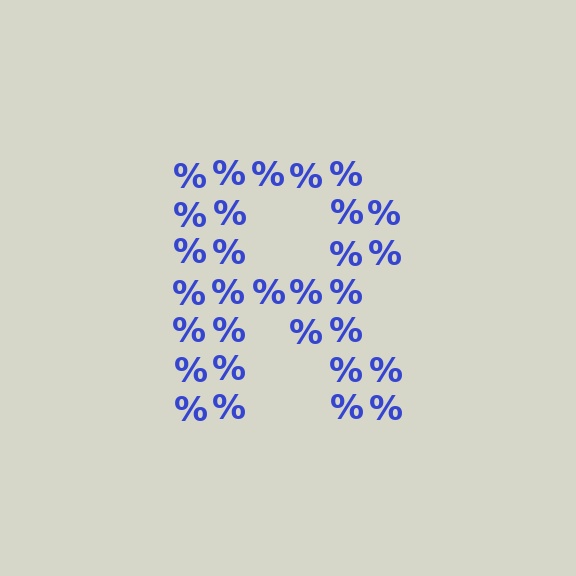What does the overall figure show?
The overall figure shows the letter R.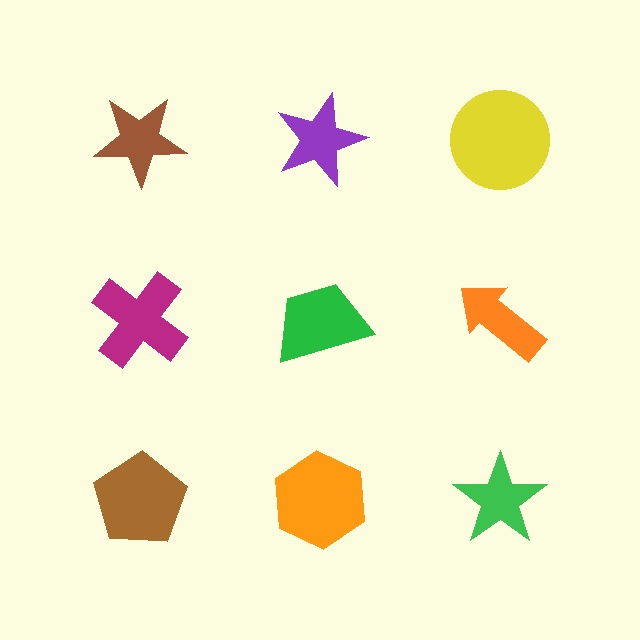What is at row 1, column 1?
A brown star.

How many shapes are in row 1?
3 shapes.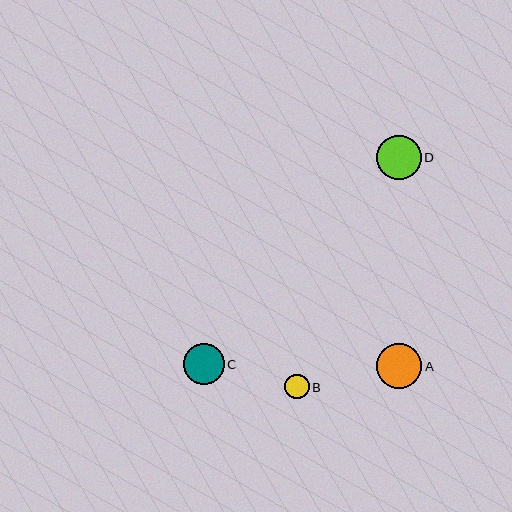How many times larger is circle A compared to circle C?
Circle A is approximately 1.1 times the size of circle C.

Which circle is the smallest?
Circle B is the smallest with a size of approximately 24 pixels.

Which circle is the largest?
Circle A is the largest with a size of approximately 45 pixels.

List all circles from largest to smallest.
From largest to smallest: A, D, C, B.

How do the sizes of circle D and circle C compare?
Circle D and circle C are approximately the same size.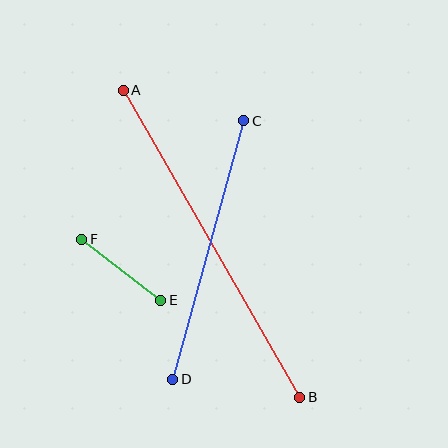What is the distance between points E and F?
The distance is approximately 100 pixels.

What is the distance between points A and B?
The distance is approximately 355 pixels.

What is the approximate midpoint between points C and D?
The midpoint is at approximately (208, 250) pixels.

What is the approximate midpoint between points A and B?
The midpoint is at approximately (212, 244) pixels.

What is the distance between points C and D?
The distance is approximately 268 pixels.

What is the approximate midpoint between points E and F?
The midpoint is at approximately (121, 270) pixels.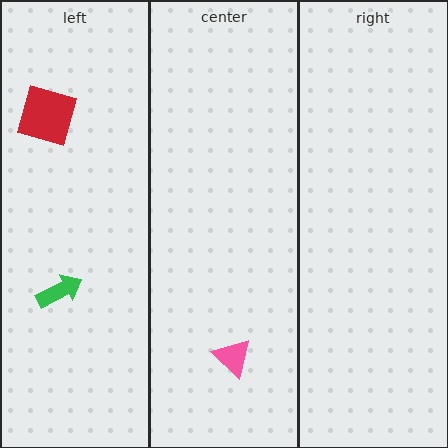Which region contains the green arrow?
The left region.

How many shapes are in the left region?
2.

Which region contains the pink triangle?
The center region.